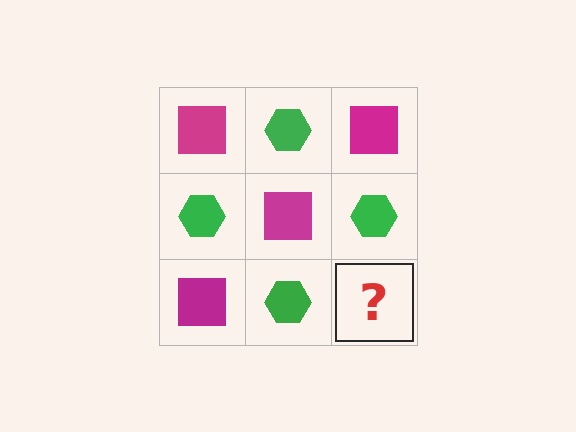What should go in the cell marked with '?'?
The missing cell should contain a magenta square.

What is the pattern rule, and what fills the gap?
The rule is that it alternates magenta square and green hexagon in a checkerboard pattern. The gap should be filled with a magenta square.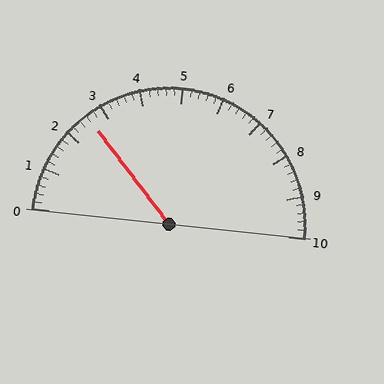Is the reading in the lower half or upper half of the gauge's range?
The reading is in the lower half of the range (0 to 10).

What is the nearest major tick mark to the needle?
The nearest major tick mark is 3.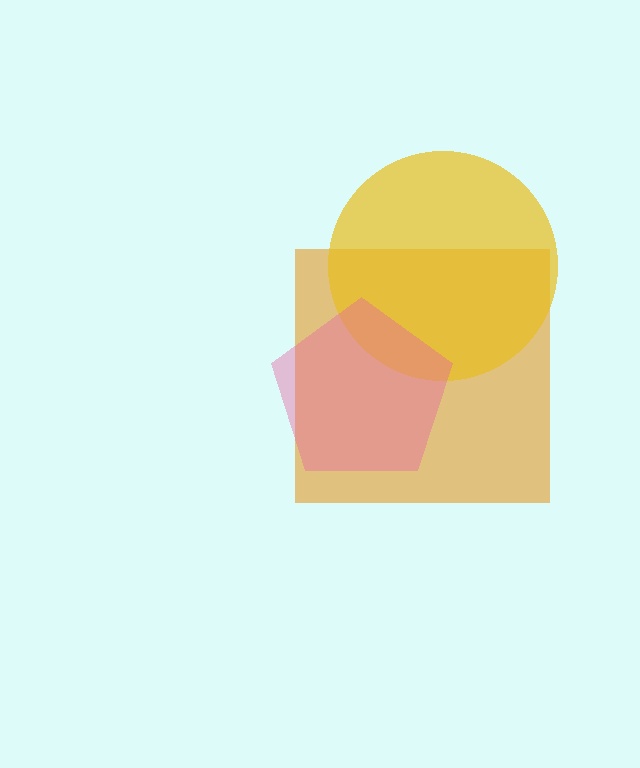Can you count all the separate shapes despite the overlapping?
Yes, there are 3 separate shapes.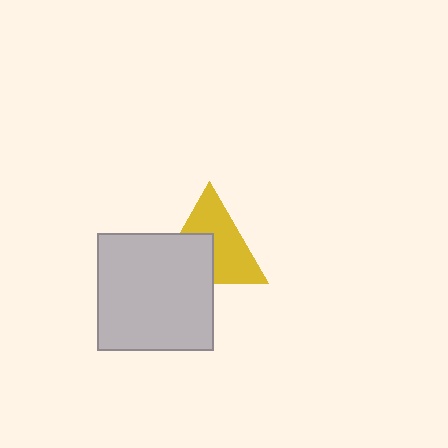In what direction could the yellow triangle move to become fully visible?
The yellow triangle could move toward the upper-right. That would shift it out from behind the light gray rectangle entirely.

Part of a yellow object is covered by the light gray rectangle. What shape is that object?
It is a triangle.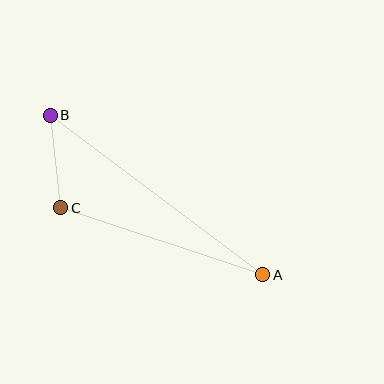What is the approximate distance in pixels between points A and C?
The distance between A and C is approximately 213 pixels.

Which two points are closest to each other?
Points B and C are closest to each other.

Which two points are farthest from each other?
Points A and B are farthest from each other.